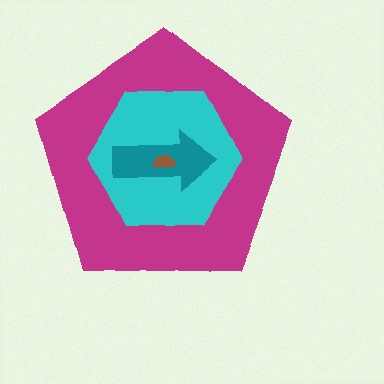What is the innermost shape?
The brown semicircle.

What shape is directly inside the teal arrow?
The brown semicircle.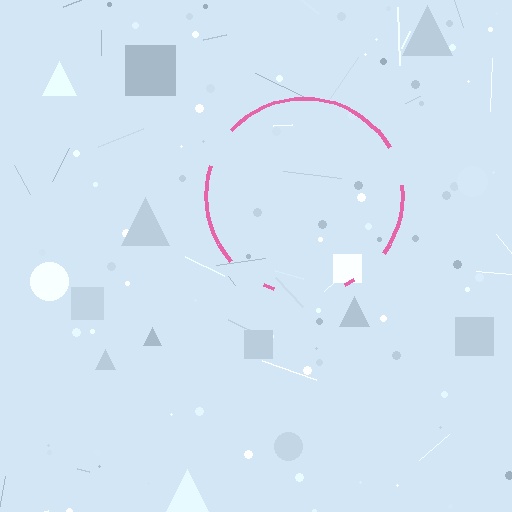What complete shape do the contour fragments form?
The contour fragments form a circle.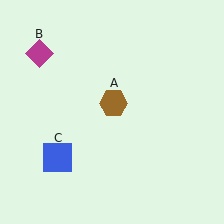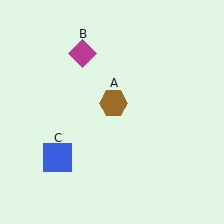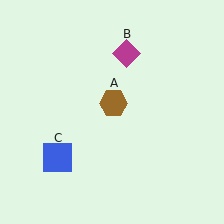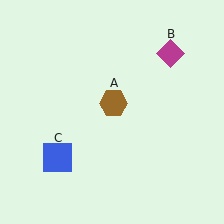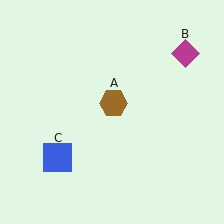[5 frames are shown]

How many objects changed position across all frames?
1 object changed position: magenta diamond (object B).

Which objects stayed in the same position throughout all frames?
Brown hexagon (object A) and blue square (object C) remained stationary.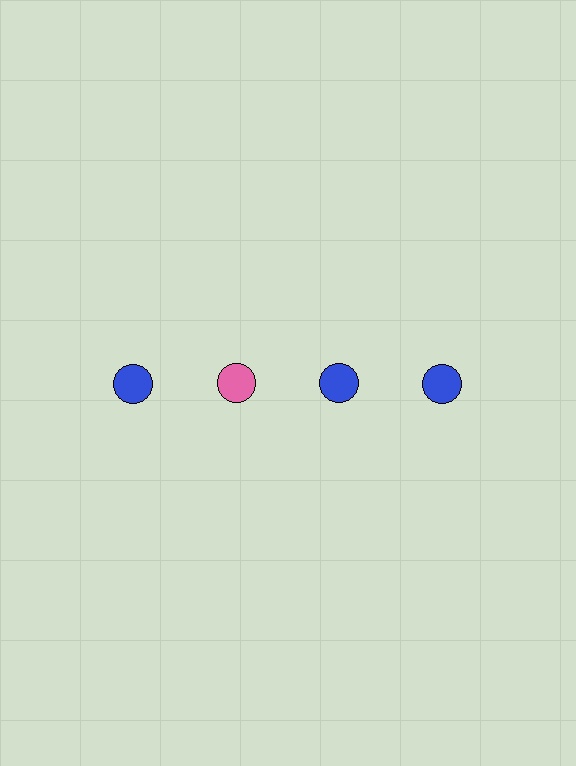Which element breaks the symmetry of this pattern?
The pink circle in the top row, second from left column breaks the symmetry. All other shapes are blue circles.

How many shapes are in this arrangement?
There are 4 shapes arranged in a grid pattern.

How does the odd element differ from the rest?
It has a different color: pink instead of blue.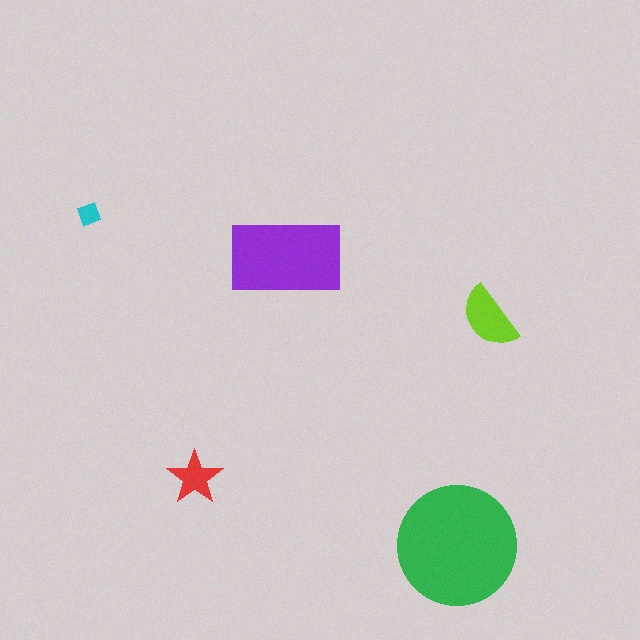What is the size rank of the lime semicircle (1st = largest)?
3rd.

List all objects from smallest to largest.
The cyan diamond, the red star, the lime semicircle, the purple rectangle, the green circle.